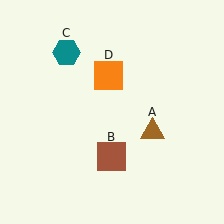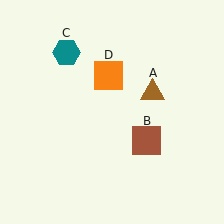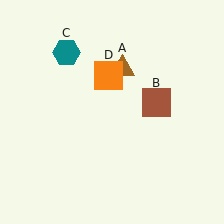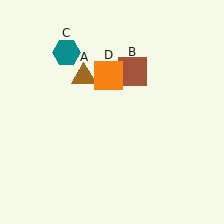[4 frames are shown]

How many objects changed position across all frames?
2 objects changed position: brown triangle (object A), brown square (object B).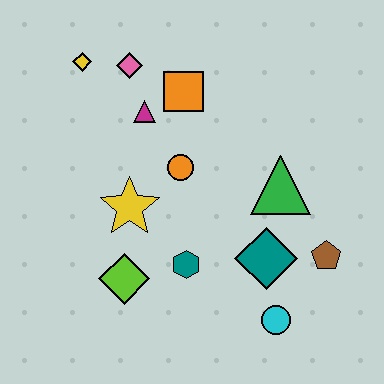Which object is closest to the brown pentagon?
The teal diamond is closest to the brown pentagon.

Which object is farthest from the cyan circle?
The yellow diamond is farthest from the cyan circle.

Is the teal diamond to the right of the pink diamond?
Yes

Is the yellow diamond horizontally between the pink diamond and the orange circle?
No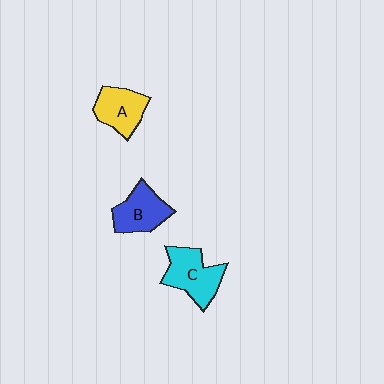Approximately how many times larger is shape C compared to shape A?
Approximately 1.2 times.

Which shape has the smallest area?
Shape A (yellow).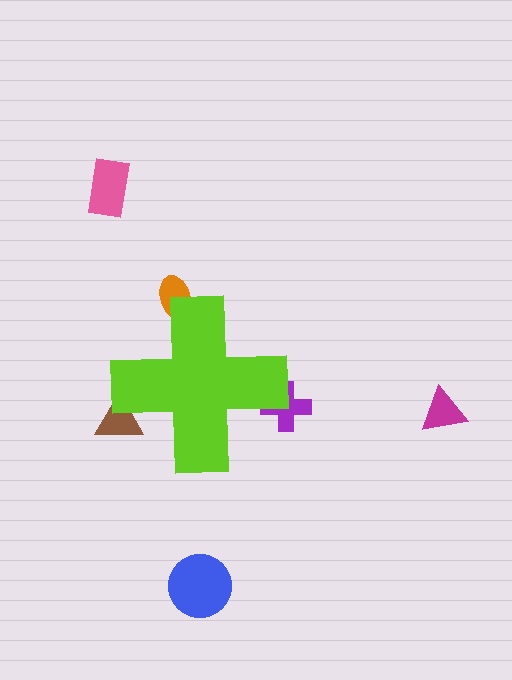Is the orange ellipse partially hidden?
Yes, the orange ellipse is partially hidden behind the lime cross.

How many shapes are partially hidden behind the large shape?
3 shapes are partially hidden.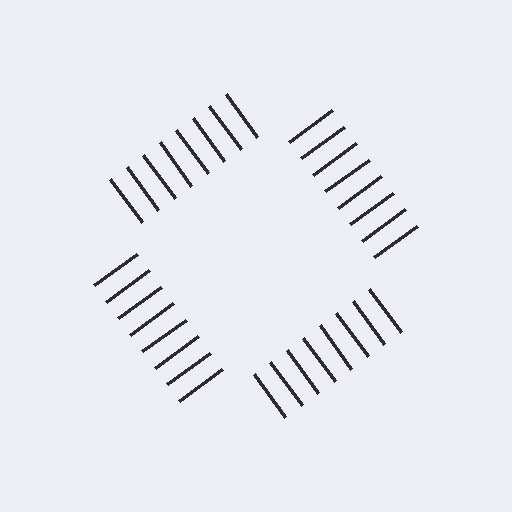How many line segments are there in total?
32 — 8 along each of the 4 edges.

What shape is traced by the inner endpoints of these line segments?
An illusory square — the line segments terminate on its edges but no continuous stroke is drawn.